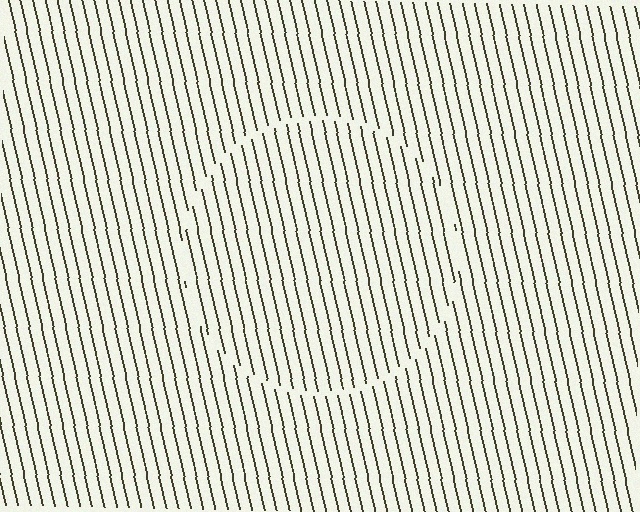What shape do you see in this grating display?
An illusory circle. The interior of the shape contains the same grating, shifted by half a period — the contour is defined by the phase discontinuity where line-ends from the inner and outer gratings abut.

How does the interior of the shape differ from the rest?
The interior of the shape contains the same grating, shifted by half a period — the contour is defined by the phase discontinuity where line-ends from the inner and outer gratings abut.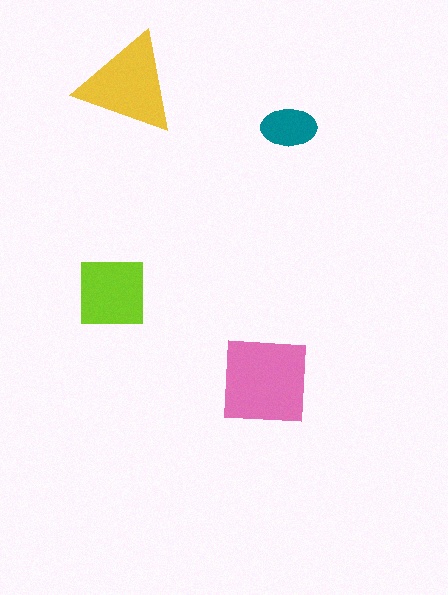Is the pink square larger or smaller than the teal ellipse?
Larger.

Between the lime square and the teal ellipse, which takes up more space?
The lime square.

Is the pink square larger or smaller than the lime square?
Larger.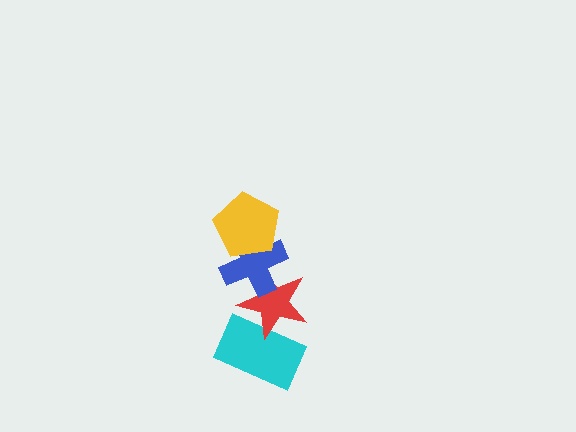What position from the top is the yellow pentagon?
The yellow pentagon is 1st from the top.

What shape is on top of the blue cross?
The yellow pentagon is on top of the blue cross.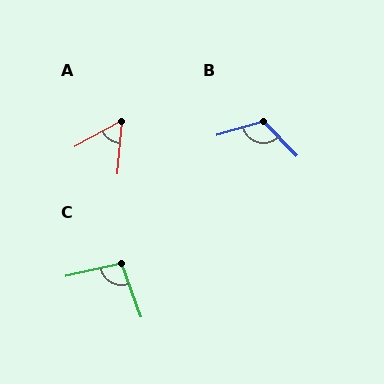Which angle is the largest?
B, at approximately 119 degrees.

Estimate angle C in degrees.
Approximately 97 degrees.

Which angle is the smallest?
A, at approximately 56 degrees.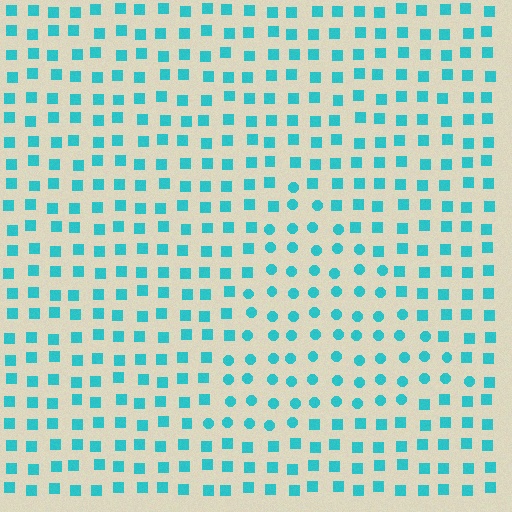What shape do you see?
I see a triangle.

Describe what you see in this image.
The image is filled with small cyan elements arranged in a uniform grid. A triangle-shaped region contains circles, while the surrounding area contains squares. The boundary is defined purely by the change in element shape.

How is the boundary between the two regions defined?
The boundary is defined by a change in element shape: circles inside vs. squares outside. All elements share the same color and spacing.